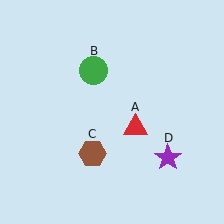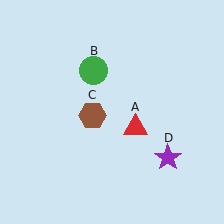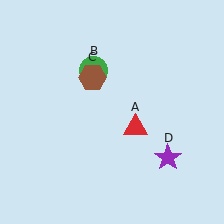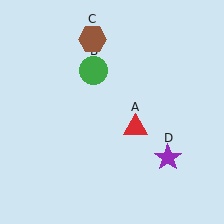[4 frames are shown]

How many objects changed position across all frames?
1 object changed position: brown hexagon (object C).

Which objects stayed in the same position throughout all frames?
Red triangle (object A) and green circle (object B) and purple star (object D) remained stationary.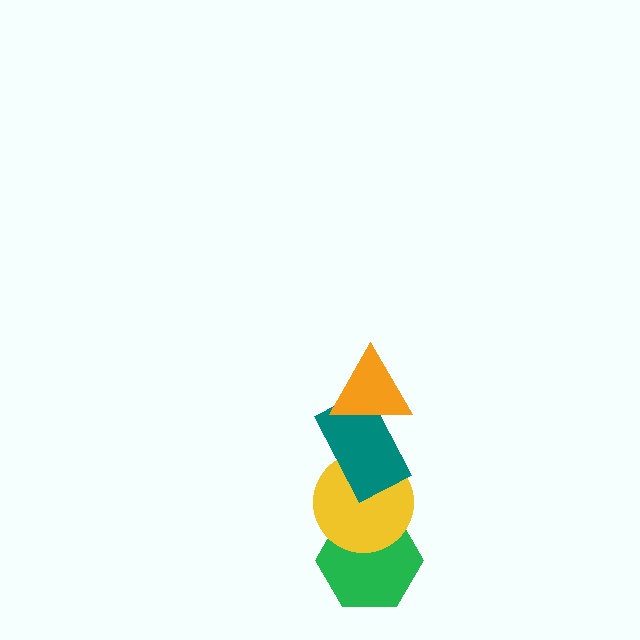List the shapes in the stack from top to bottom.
From top to bottom: the orange triangle, the teal rectangle, the yellow circle, the green hexagon.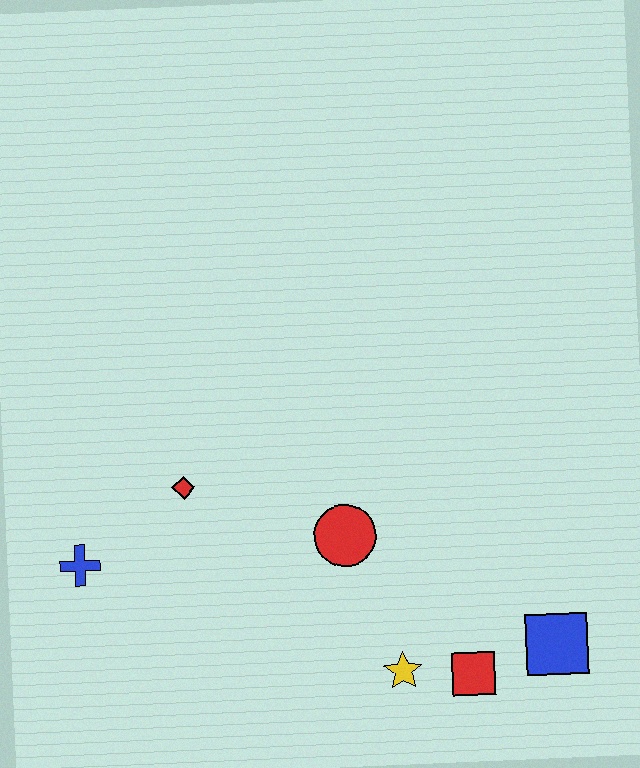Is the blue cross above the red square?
Yes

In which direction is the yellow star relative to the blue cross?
The yellow star is to the right of the blue cross.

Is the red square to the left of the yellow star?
No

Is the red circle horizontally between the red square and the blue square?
No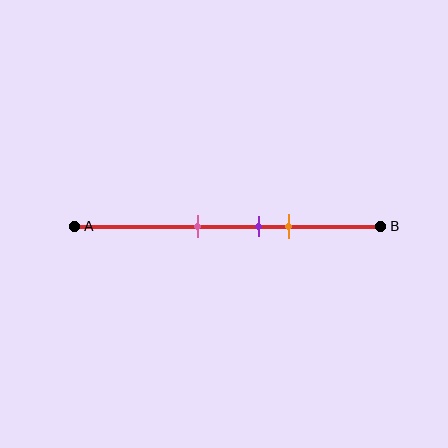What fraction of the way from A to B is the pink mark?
The pink mark is approximately 40% (0.4) of the way from A to B.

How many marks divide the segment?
There are 3 marks dividing the segment.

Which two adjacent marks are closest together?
The purple and orange marks are the closest adjacent pair.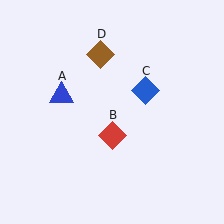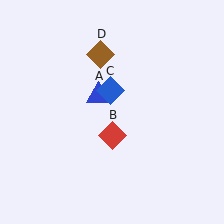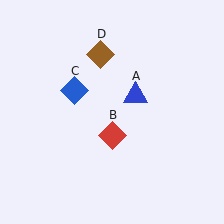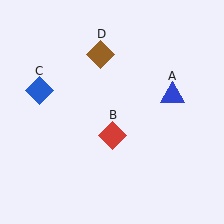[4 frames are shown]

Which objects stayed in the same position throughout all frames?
Red diamond (object B) and brown diamond (object D) remained stationary.